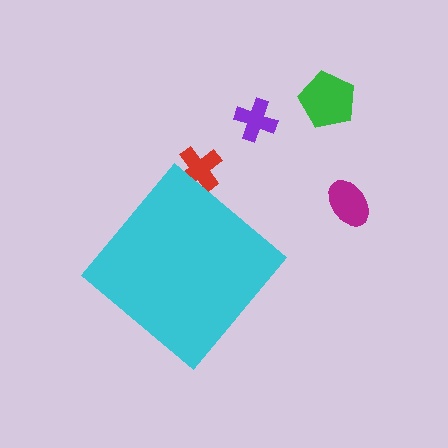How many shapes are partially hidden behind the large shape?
1 shape is partially hidden.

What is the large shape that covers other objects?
A cyan diamond.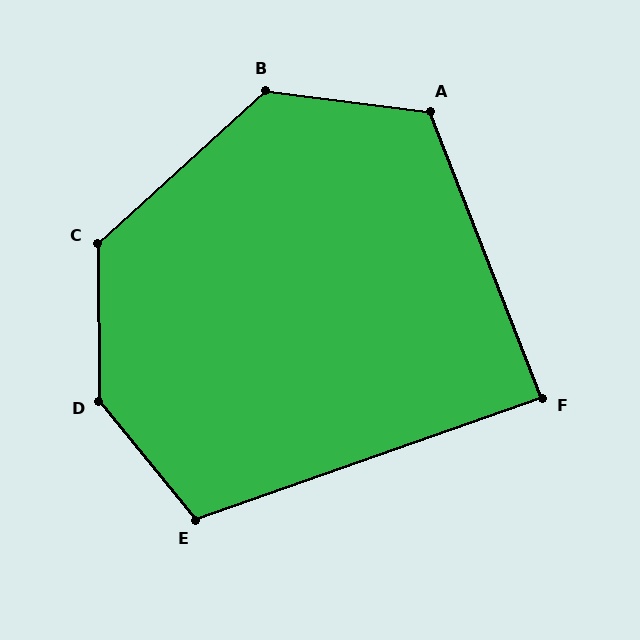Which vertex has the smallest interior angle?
F, at approximately 88 degrees.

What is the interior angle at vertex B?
Approximately 131 degrees (obtuse).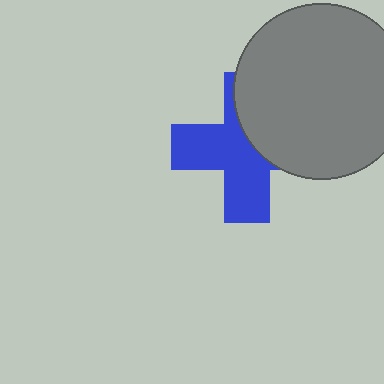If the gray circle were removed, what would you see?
You would see the complete blue cross.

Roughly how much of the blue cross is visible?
About half of it is visible (roughly 58%).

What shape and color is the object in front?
The object in front is a gray circle.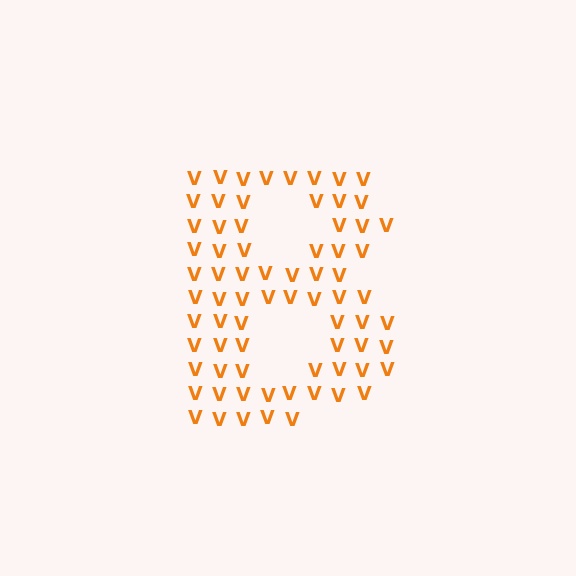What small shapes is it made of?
It is made of small letter V's.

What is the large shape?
The large shape is the letter B.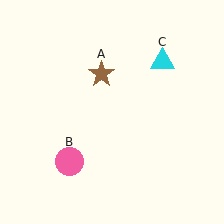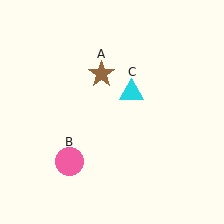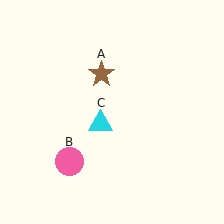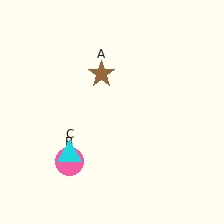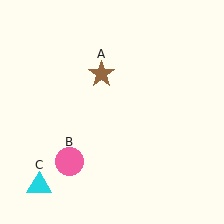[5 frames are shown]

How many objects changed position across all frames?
1 object changed position: cyan triangle (object C).